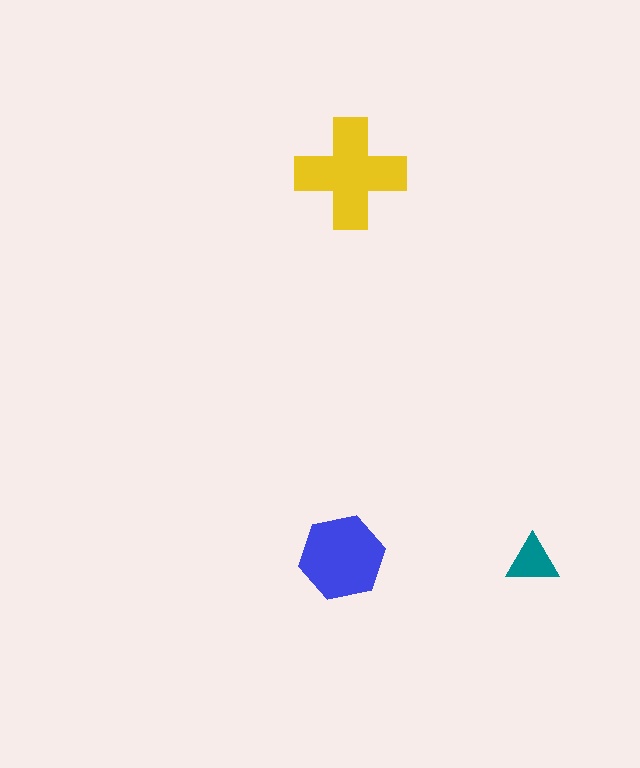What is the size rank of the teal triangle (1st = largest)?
3rd.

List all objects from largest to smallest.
The yellow cross, the blue hexagon, the teal triangle.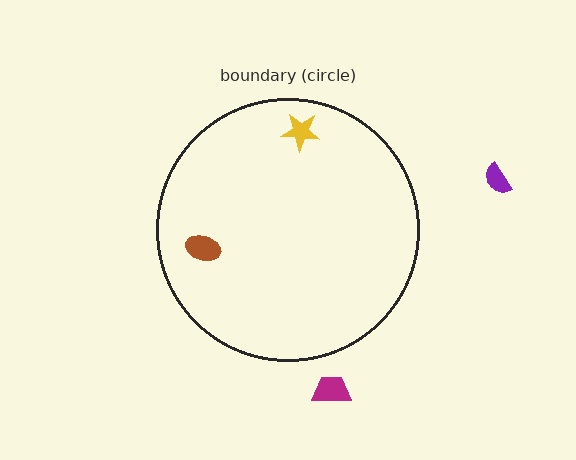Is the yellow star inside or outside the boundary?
Inside.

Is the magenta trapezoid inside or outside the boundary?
Outside.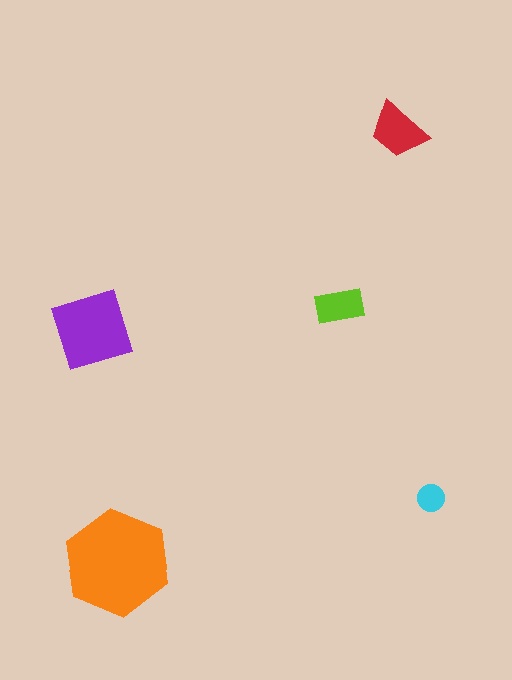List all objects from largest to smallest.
The orange hexagon, the purple diamond, the red trapezoid, the lime rectangle, the cyan circle.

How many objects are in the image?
There are 5 objects in the image.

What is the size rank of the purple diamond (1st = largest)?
2nd.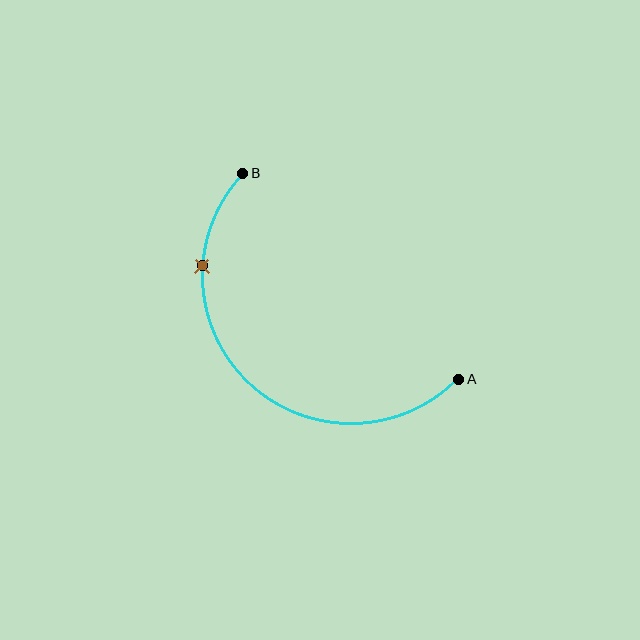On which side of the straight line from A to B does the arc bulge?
The arc bulges below and to the left of the straight line connecting A and B.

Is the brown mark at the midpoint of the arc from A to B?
No. The brown mark lies on the arc but is closer to endpoint B. The arc midpoint would be at the point on the curve equidistant along the arc from both A and B.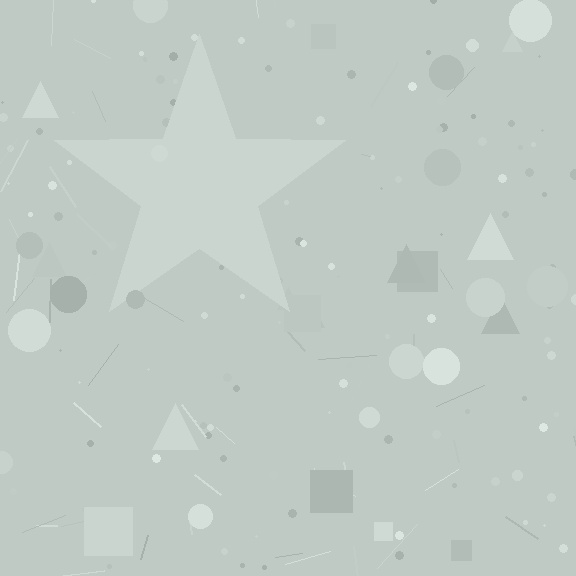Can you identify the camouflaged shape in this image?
The camouflaged shape is a star.